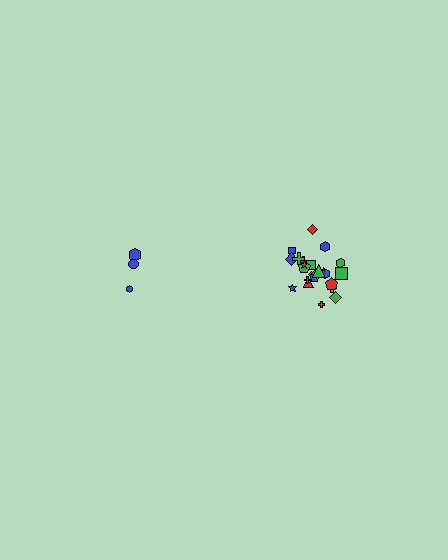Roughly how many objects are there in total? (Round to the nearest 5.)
Roughly 30 objects in total.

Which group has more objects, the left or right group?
The right group.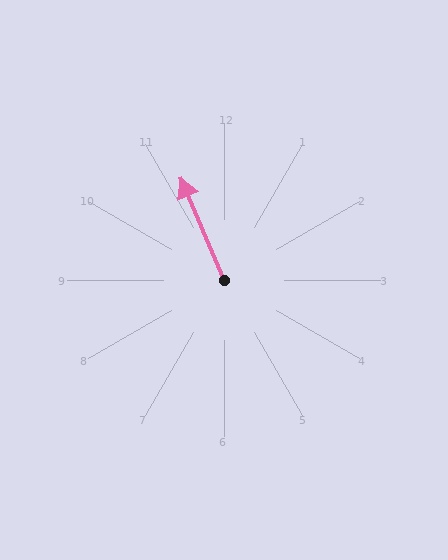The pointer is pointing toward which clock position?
Roughly 11 o'clock.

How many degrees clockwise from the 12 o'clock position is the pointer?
Approximately 337 degrees.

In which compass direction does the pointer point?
Northwest.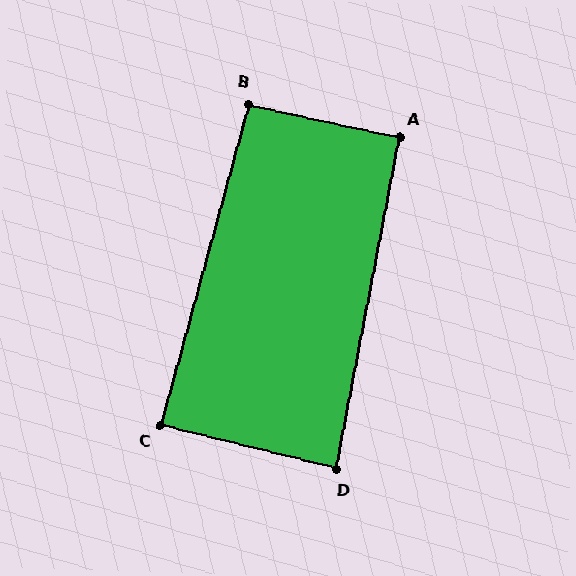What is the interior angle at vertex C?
Approximately 89 degrees (approximately right).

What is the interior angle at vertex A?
Approximately 91 degrees (approximately right).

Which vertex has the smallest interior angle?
D, at approximately 87 degrees.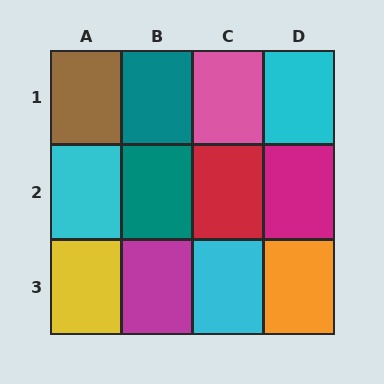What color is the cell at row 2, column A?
Cyan.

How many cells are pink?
1 cell is pink.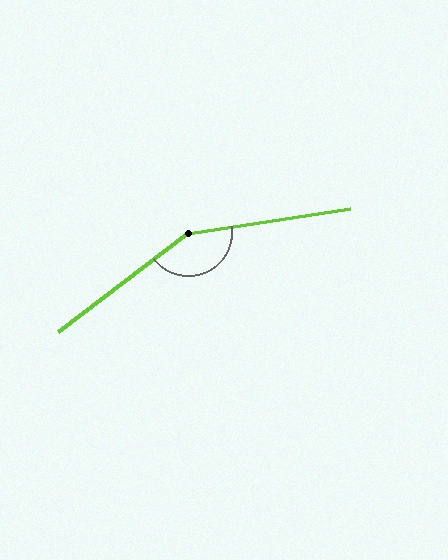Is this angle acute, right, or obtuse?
It is obtuse.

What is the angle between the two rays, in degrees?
Approximately 151 degrees.